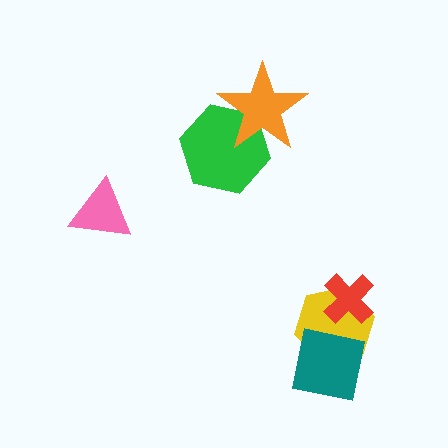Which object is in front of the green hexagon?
The orange star is in front of the green hexagon.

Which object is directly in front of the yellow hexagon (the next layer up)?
The teal square is directly in front of the yellow hexagon.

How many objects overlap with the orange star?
1 object overlaps with the orange star.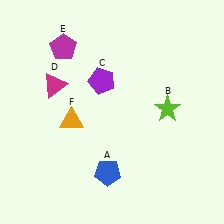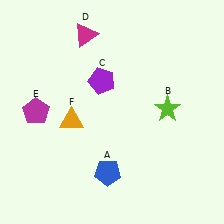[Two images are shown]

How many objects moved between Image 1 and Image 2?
2 objects moved between the two images.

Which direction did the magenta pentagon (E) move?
The magenta pentagon (E) moved down.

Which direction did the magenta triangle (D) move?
The magenta triangle (D) moved up.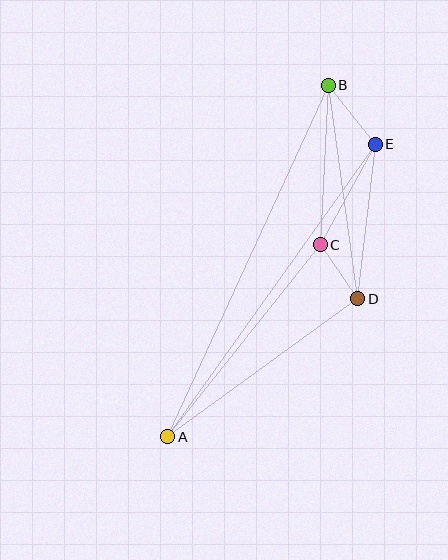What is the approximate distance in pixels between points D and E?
The distance between D and E is approximately 155 pixels.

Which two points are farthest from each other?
Points A and B are farthest from each other.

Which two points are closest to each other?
Points C and D are closest to each other.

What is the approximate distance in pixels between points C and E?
The distance between C and E is approximately 115 pixels.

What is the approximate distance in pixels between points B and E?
The distance between B and E is approximately 75 pixels.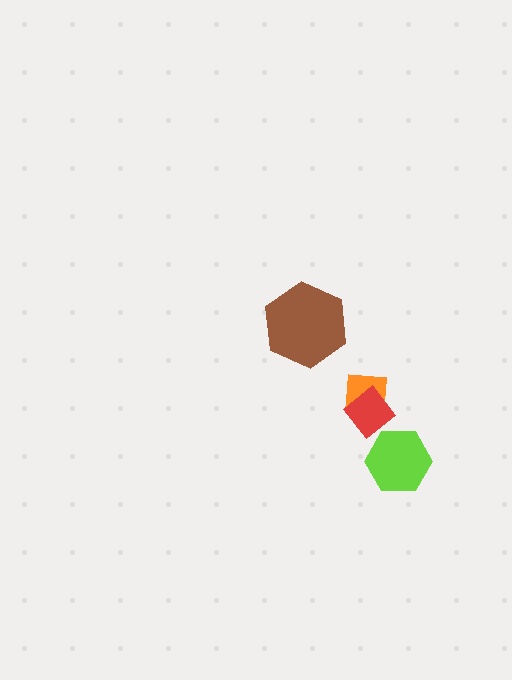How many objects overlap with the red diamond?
1 object overlaps with the red diamond.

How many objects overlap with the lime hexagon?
0 objects overlap with the lime hexagon.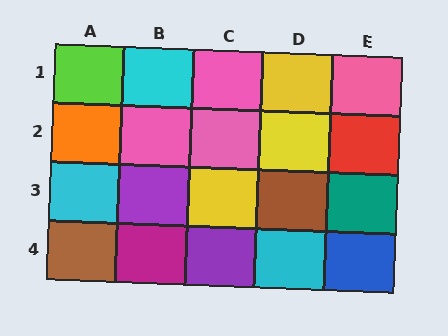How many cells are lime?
1 cell is lime.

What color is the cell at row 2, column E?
Red.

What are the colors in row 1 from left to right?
Lime, cyan, pink, yellow, pink.